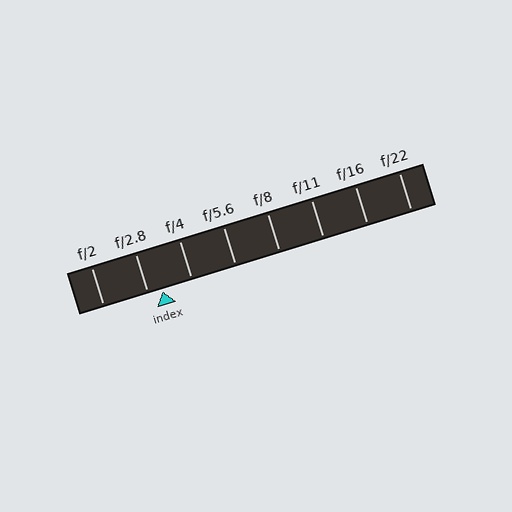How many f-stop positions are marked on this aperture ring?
There are 8 f-stop positions marked.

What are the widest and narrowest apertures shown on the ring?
The widest aperture shown is f/2 and the narrowest is f/22.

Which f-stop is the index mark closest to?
The index mark is closest to f/2.8.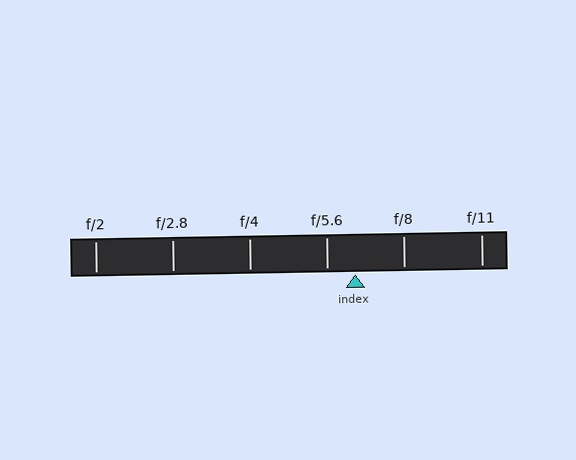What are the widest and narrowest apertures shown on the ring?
The widest aperture shown is f/2 and the narrowest is f/11.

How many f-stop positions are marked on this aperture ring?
There are 6 f-stop positions marked.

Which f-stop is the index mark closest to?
The index mark is closest to f/5.6.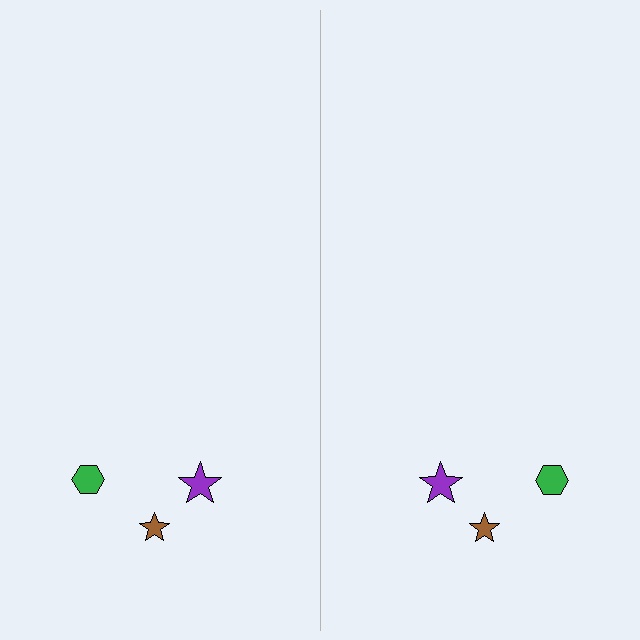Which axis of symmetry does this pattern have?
The pattern has a vertical axis of symmetry running through the center of the image.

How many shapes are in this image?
There are 6 shapes in this image.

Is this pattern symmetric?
Yes, this pattern has bilateral (reflection) symmetry.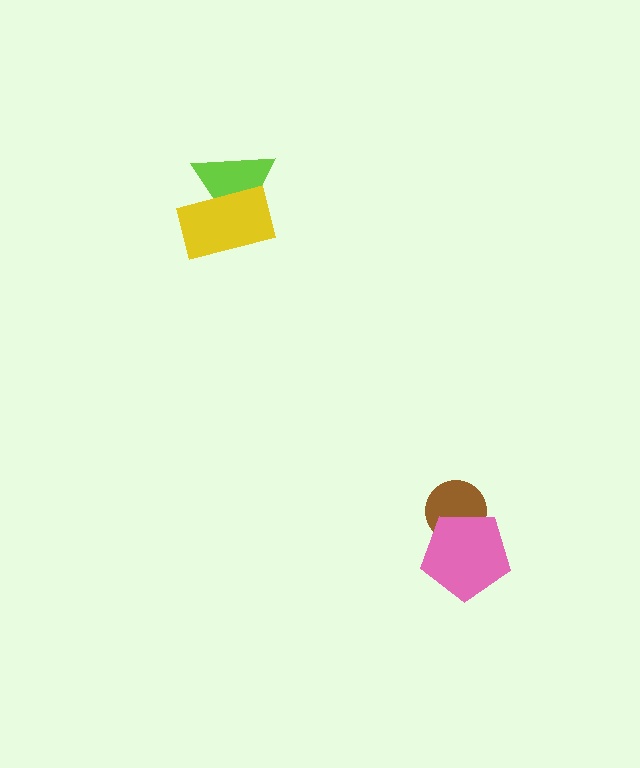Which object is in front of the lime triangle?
The yellow rectangle is in front of the lime triangle.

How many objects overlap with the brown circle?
1 object overlaps with the brown circle.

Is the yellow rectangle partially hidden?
No, no other shape covers it.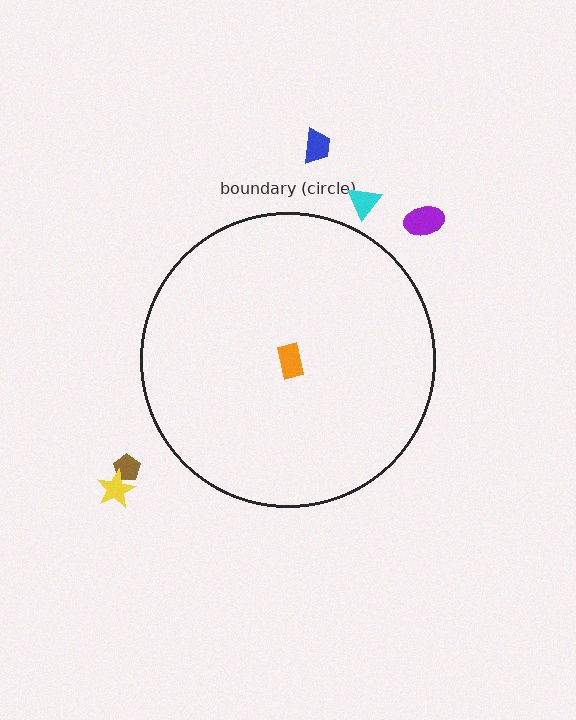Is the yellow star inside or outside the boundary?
Outside.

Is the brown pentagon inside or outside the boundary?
Outside.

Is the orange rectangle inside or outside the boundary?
Inside.